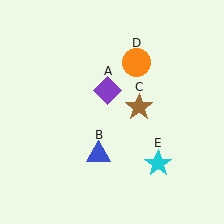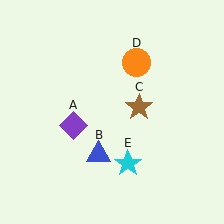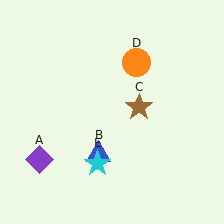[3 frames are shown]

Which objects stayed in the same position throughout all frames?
Blue triangle (object B) and brown star (object C) and orange circle (object D) remained stationary.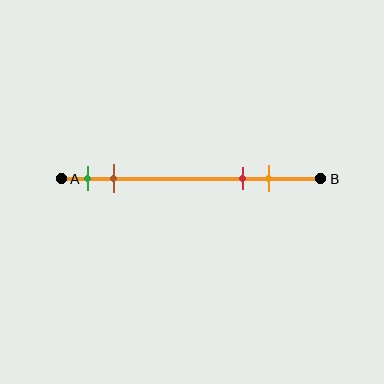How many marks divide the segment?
There are 4 marks dividing the segment.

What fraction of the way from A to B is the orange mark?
The orange mark is approximately 80% (0.8) of the way from A to B.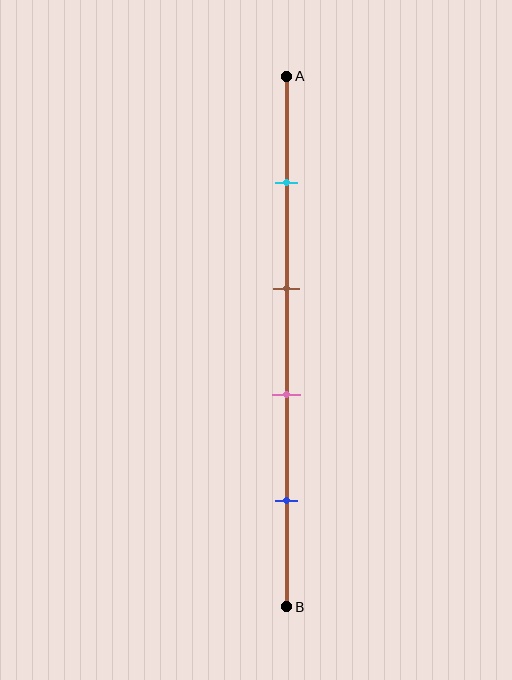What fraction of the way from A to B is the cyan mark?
The cyan mark is approximately 20% (0.2) of the way from A to B.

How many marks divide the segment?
There are 4 marks dividing the segment.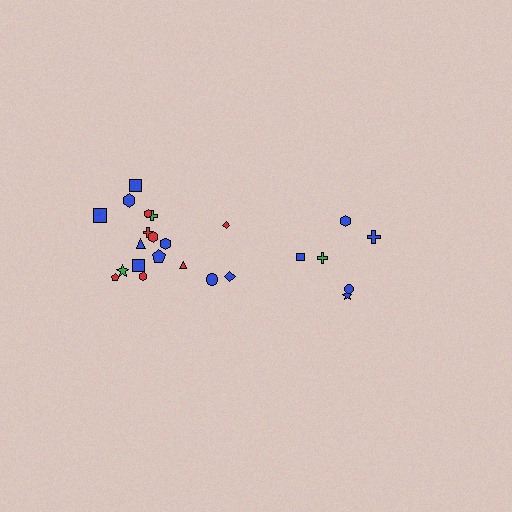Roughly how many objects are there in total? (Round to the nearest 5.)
Roughly 25 objects in total.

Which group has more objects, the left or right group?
The left group.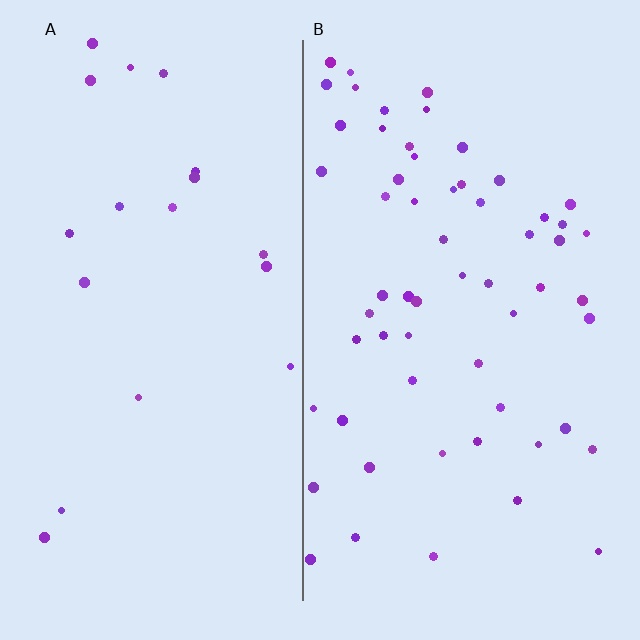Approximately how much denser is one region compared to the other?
Approximately 3.1× — region B over region A.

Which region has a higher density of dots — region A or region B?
B (the right).